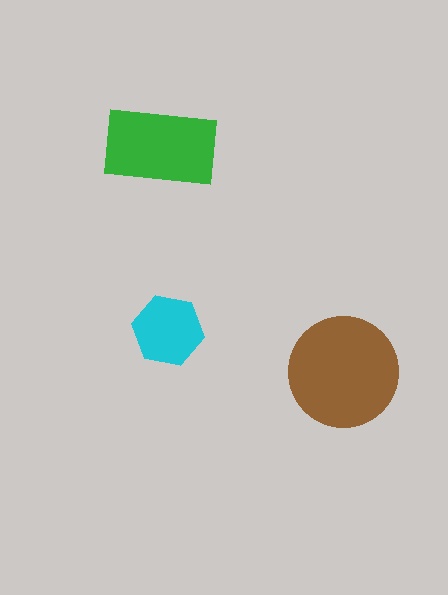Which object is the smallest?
The cyan hexagon.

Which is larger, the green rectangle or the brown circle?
The brown circle.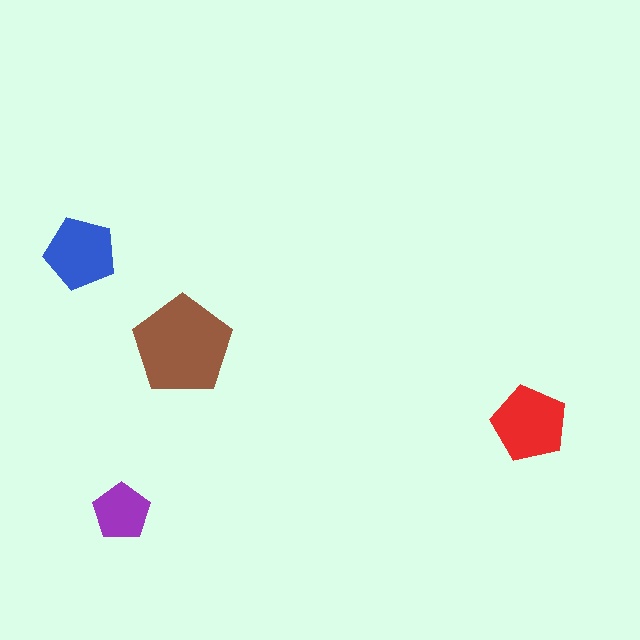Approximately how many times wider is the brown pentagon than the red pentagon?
About 1.5 times wider.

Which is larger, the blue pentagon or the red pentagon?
The red one.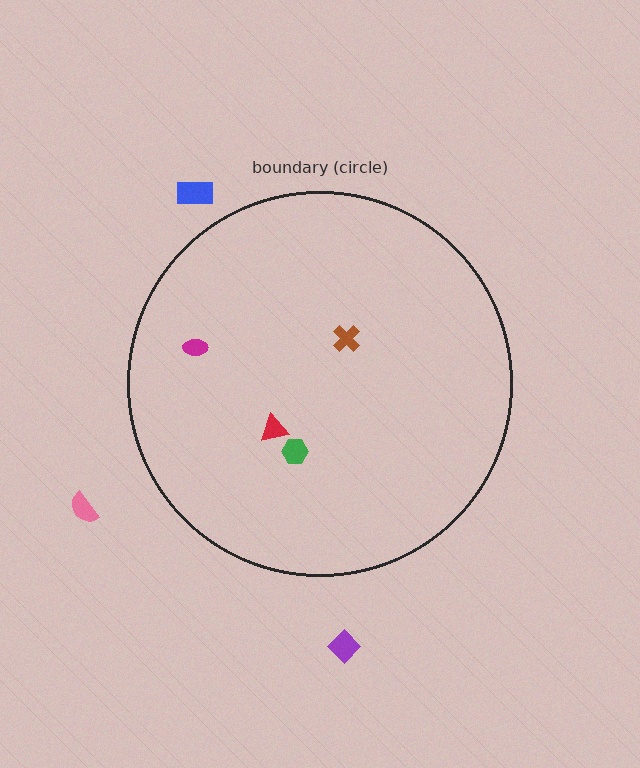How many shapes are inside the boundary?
4 inside, 3 outside.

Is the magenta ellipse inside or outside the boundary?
Inside.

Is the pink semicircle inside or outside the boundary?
Outside.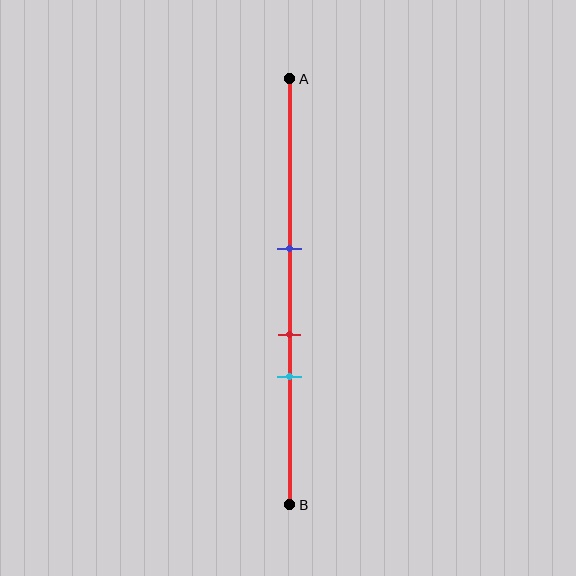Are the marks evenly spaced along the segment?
Yes, the marks are approximately evenly spaced.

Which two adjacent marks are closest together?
The red and cyan marks are the closest adjacent pair.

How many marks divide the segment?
There are 3 marks dividing the segment.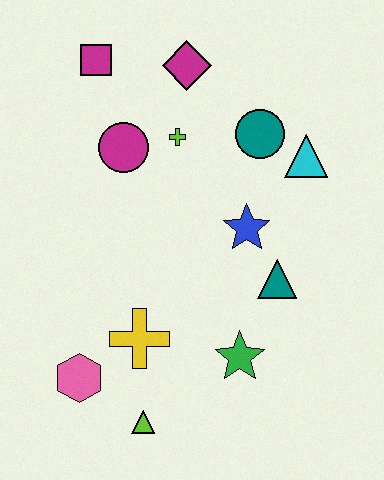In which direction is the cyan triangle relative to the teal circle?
The cyan triangle is to the right of the teal circle.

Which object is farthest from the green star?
The magenta square is farthest from the green star.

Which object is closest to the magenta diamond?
The lime cross is closest to the magenta diamond.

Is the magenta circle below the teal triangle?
No